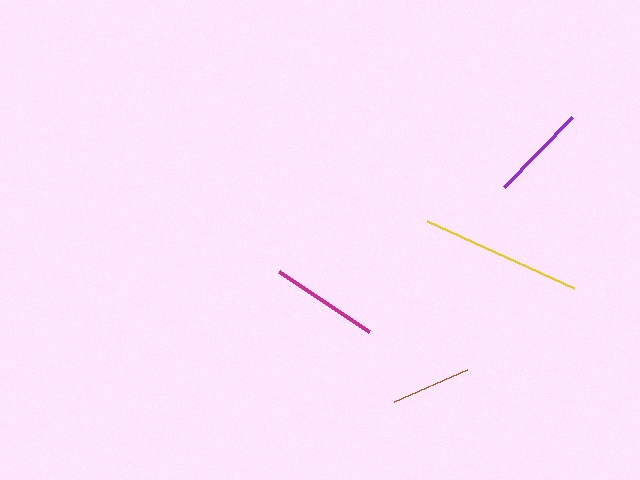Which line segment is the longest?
The yellow line is the longest at approximately 161 pixels.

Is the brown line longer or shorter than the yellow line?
The yellow line is longer than the brown line.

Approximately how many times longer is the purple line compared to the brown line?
The purple line is approximately 1.2 times the length of the brown line.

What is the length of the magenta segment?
The magenta segment is approximately 108 pixels long.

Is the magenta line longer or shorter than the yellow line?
The yellow line is longer than the magenta line.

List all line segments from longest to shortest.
From longest to shortest: yellow, magenta, purple, brown.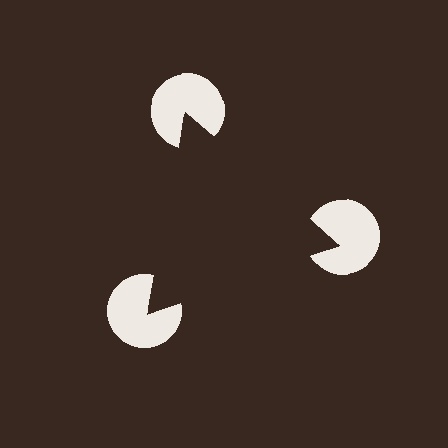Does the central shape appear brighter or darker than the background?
It typically appears slightly darker than the background, even though no actual brightness change is drawn.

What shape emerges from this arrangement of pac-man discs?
An illusory triangle — its edges are inferred from the aligned wedge cuts in the pac-man discs, not physically drawn.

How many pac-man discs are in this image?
There are 3 — one at each vertex of the illusory triangle.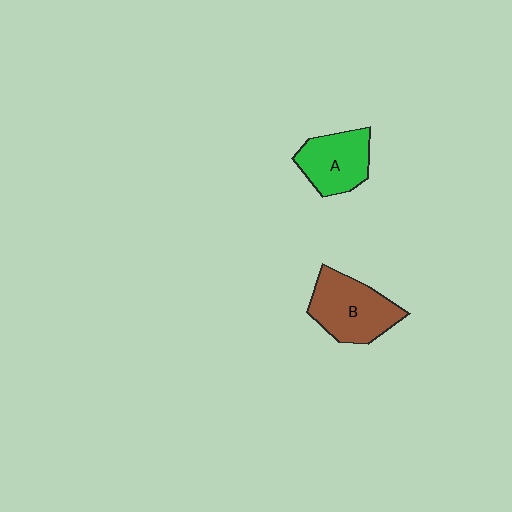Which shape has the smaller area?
Shape A (green).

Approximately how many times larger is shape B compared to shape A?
Approximately 1.2 times.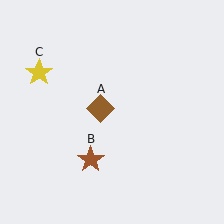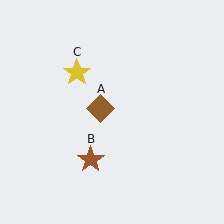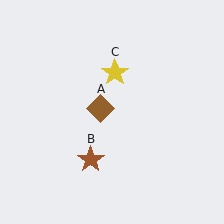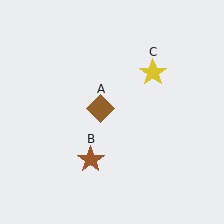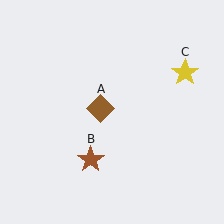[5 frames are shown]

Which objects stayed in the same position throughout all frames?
Brown diamond (object A) and brown star (object B) remained stationary.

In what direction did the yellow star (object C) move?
The yellow star (object C) moved right.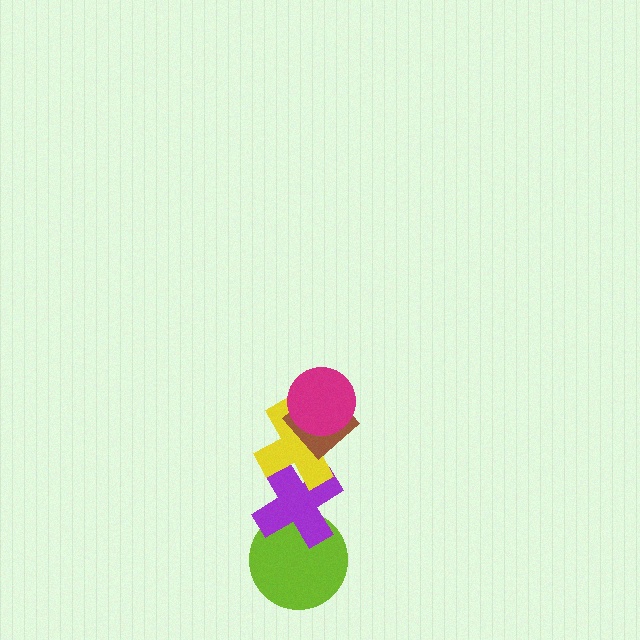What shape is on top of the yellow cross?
The brown diamond is on top of the yellow cross.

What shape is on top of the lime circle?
The purple cross is on top of the lime circle.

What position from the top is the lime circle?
The lime circle is 5th from the top.